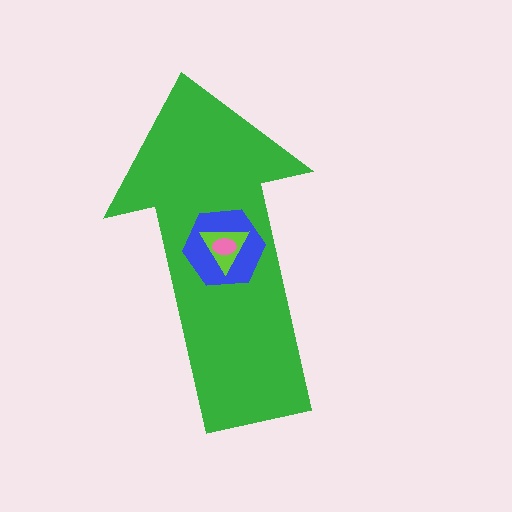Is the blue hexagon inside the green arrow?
Yes.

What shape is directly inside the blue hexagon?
The lime triangle.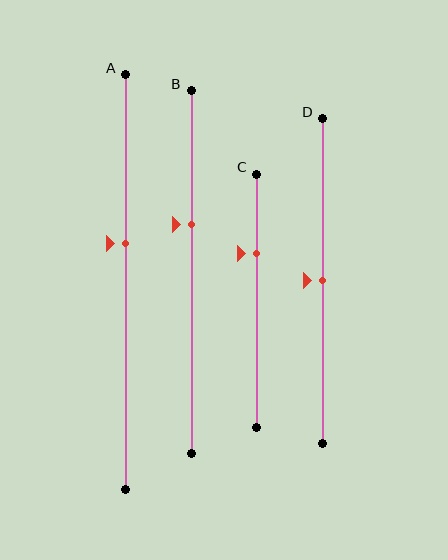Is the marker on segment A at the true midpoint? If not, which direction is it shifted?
No, the marker on segment A is shifted upward by about 9% of the segment length.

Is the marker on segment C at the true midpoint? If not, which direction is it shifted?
No, the marker on segment C is shifted upward by about 19% of the segment length.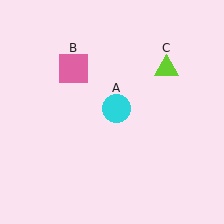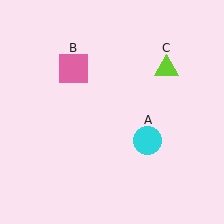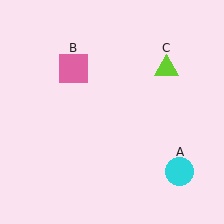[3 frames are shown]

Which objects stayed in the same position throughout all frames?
Pink square (object B) and lime triangle (object C) remained stationary.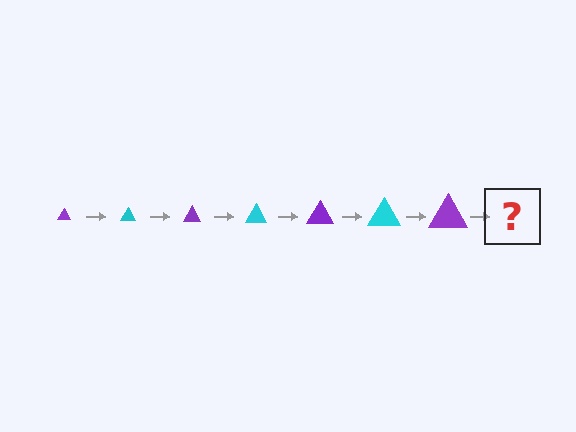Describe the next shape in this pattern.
It should be a cyan triangle, larger than the previous one.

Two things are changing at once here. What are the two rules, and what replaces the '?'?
The two rules are that the triangle grows larger each step and the color cycles through purple and cyan. The '?' should be a cyan triangle, larger than the previous one.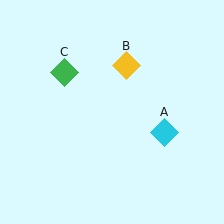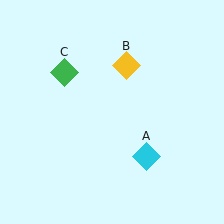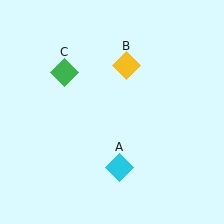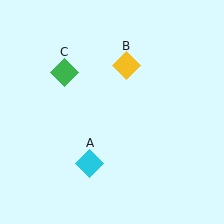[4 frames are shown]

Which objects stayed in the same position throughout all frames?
Yellow diamond (object B) and green diamond (object C) remained stationary.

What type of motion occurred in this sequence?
The cyan diamond (object A) rotated clockwise around the center of the scene.